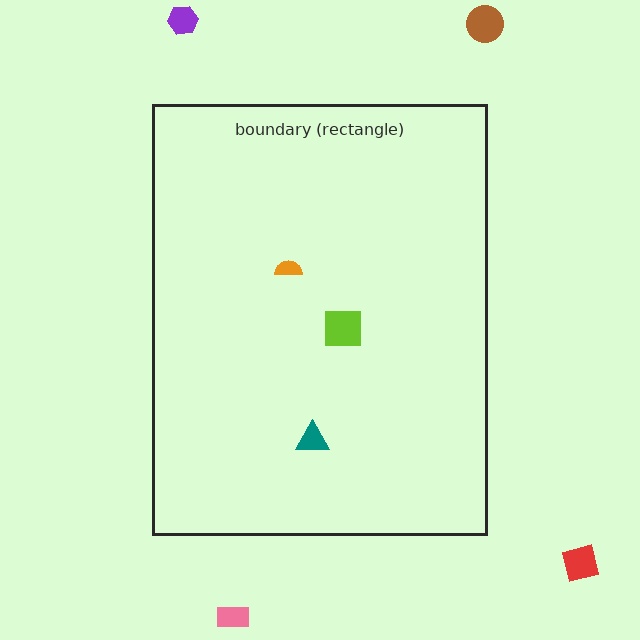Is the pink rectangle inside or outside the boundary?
Outside.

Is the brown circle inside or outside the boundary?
Outside.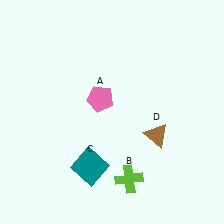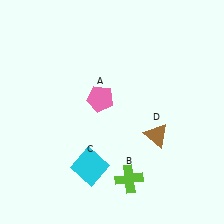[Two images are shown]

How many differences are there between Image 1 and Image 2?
There is 1 difference between the two images.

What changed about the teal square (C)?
In Image 1, C is teal. In Image 2, it changed to cyan.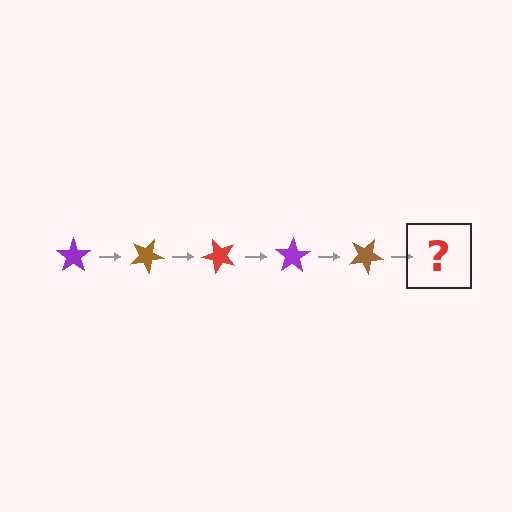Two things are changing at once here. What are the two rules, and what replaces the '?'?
The two rules are that it rotates 25 degrees each step and the color cycles through purple, brown, and red. The '?' should be a red star, rotated 125 degrees from the start.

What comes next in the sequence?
The next element should be a red star, rotated 125 degrees from the start.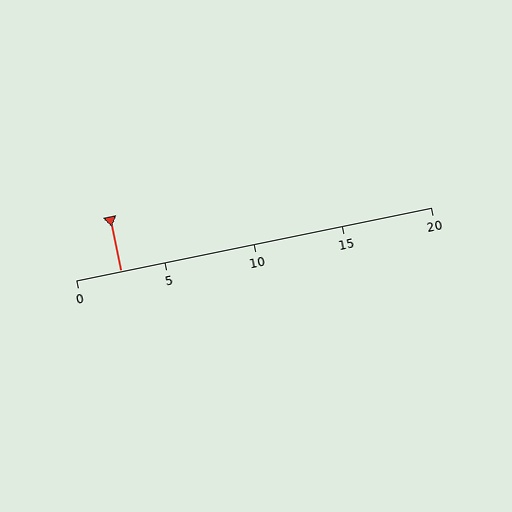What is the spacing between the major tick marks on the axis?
The major ticks are spaced 5 apart.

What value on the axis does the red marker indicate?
The marker indicates approximately 2.5.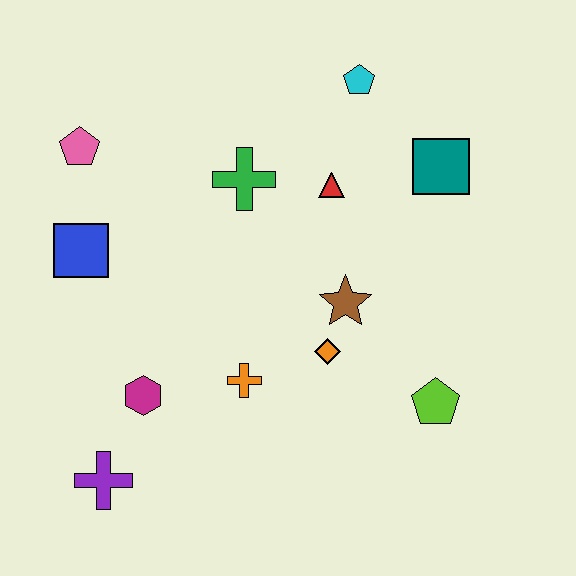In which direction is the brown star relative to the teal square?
The brown star is below the teal square.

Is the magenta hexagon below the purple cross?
No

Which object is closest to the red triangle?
The green cross is closest to the red triangle.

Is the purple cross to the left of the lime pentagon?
Yes